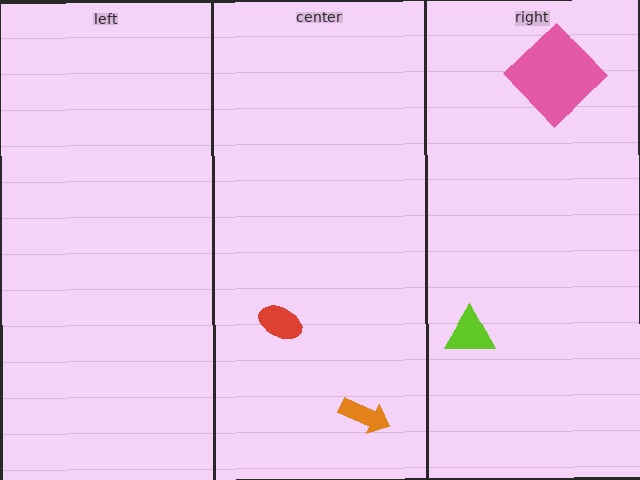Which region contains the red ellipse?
The center region.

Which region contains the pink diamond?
The right region.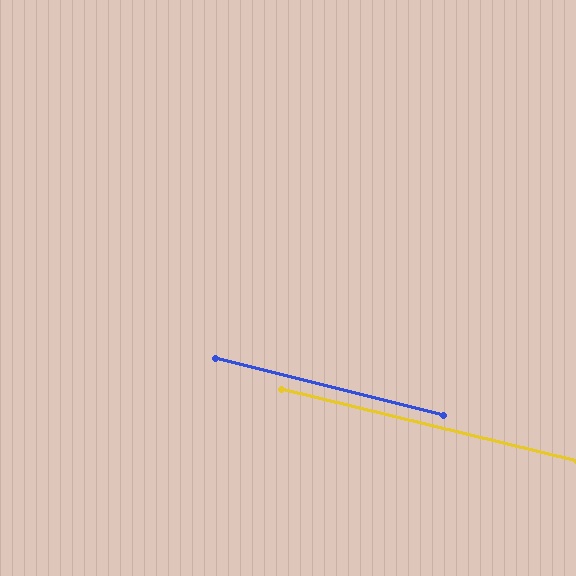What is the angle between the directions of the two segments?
Approximately 1 degree.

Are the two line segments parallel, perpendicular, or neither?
Parallel — their directions differ by only 0.6°.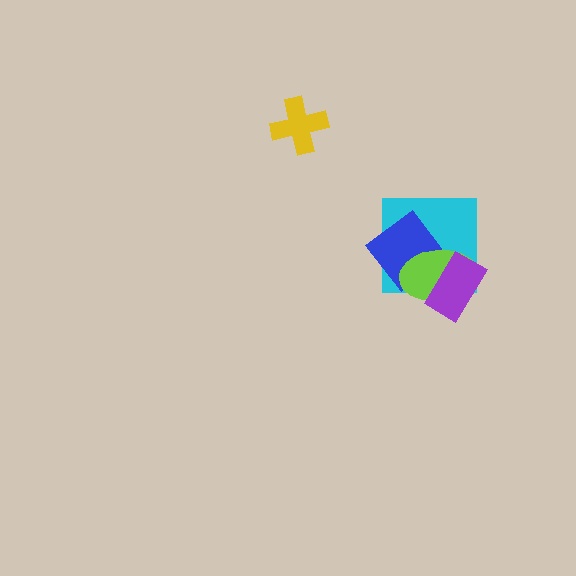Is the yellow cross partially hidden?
No, no other shape covers it.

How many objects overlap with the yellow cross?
0 objects overlap with the yellow cross.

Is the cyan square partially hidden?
Yes, it is partially covered by another shape.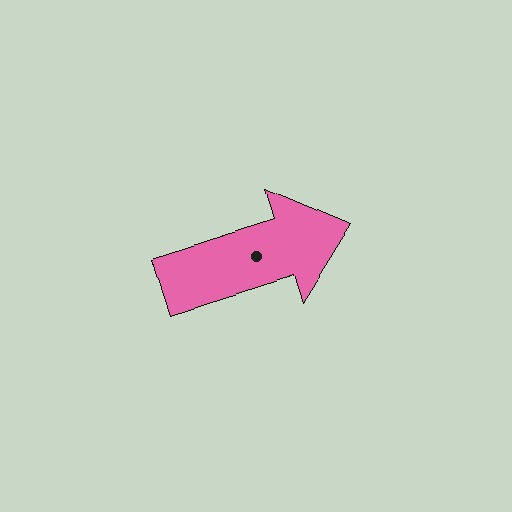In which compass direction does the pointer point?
East.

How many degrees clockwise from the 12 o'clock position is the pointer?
Approximately 72 degrees.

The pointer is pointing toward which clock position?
Roughly 2 o'clock.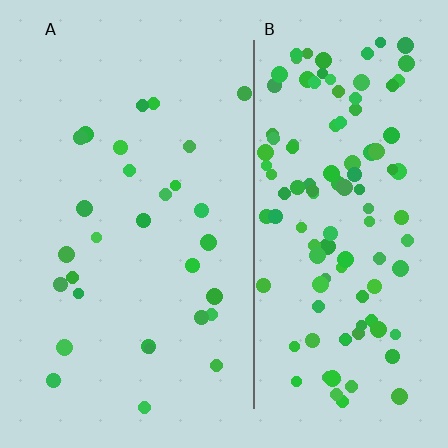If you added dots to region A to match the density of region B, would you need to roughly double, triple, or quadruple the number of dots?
Approximately quadruple.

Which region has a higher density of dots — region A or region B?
B (the right).